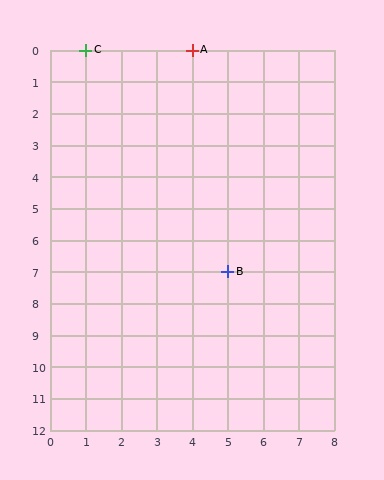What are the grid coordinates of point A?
Point A is at grid coordinates (4, 0).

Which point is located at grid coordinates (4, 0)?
Point A is at (4, 0).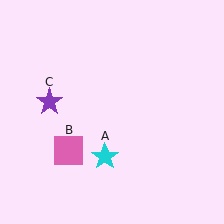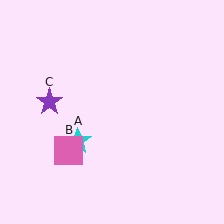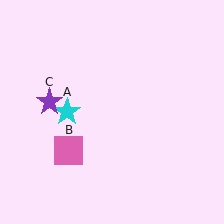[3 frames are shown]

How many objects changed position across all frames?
1 object changed position: cyan star (object A).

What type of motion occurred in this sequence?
The cyan star (object A) rotated clockwise around the center of the scene.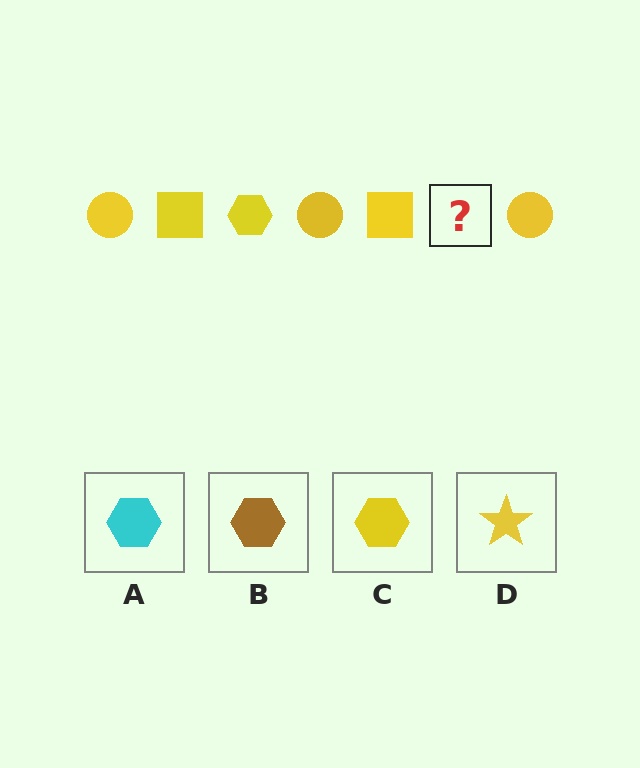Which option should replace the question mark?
Option C.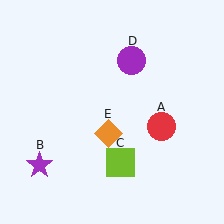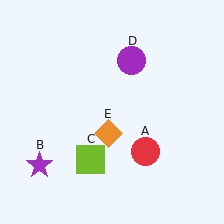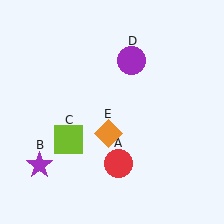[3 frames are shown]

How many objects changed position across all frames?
2 objects changed position: red circle (object A), lime square (object C).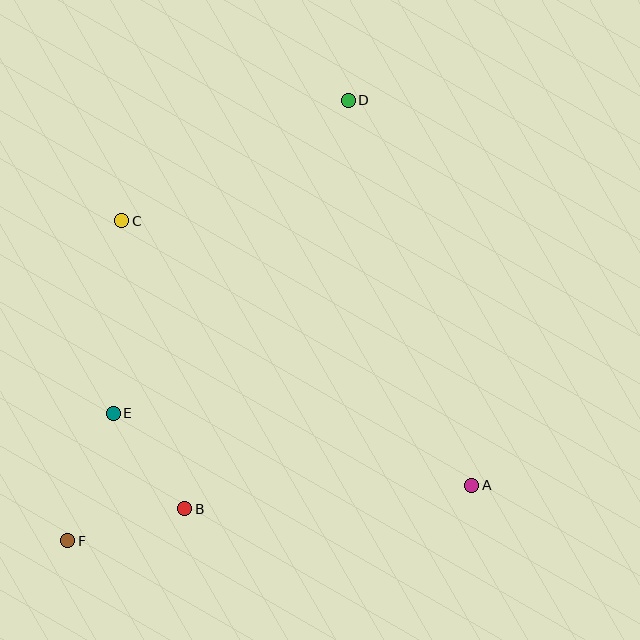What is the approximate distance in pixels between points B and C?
The distance between B and C is approximately 295 pixels.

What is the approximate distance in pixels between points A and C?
The distance between A and C is approximately 439 pixels.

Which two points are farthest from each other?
Points D and F are farthest from each other.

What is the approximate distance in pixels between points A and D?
The distance between A and D is approximately 404 pixels.